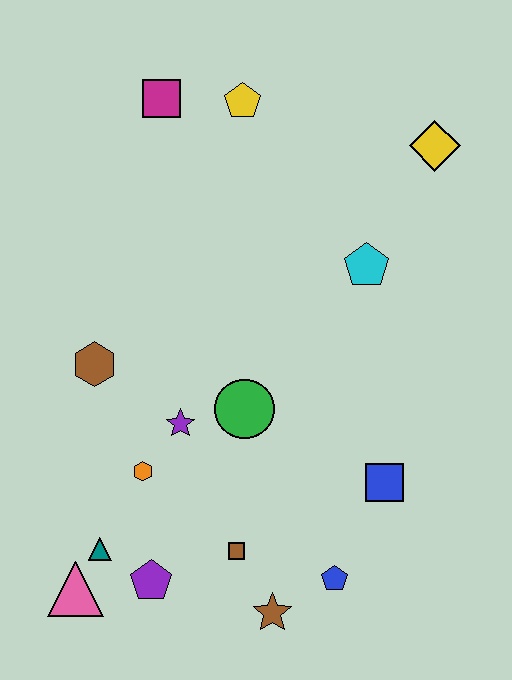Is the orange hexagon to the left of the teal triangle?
No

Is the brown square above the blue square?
No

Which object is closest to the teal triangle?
The pink triangle is closest to the teal triangle.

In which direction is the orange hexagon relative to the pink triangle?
The orange hexagon is above the pink triangle.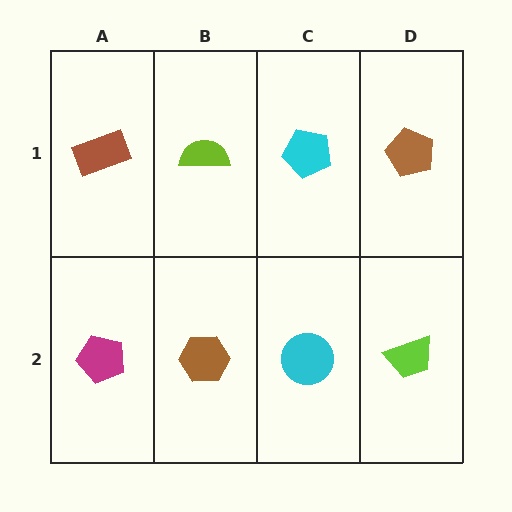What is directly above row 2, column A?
A brown rectangle.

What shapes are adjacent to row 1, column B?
A brown hexagon (row 2, column B), a brown rectangle (row 1, column A), a cyan pentagon (row 1, column C).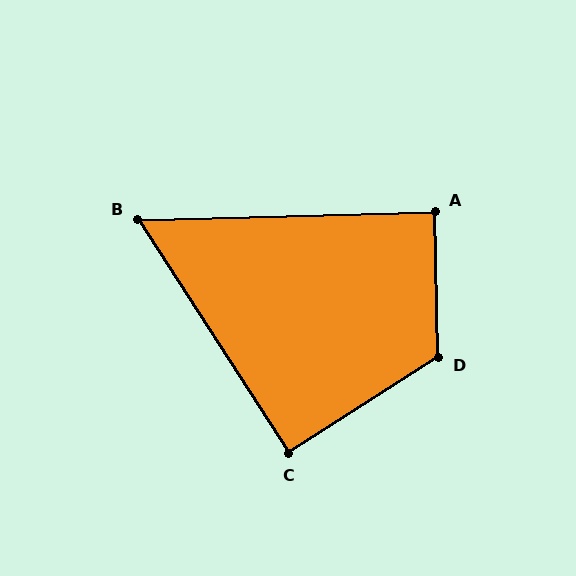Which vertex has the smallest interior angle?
B, at approximately 59 degrees.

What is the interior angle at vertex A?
Approximately 90 degrees (approximately right).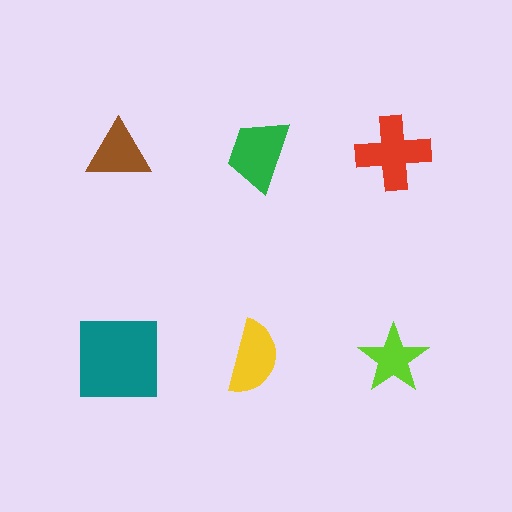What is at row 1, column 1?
A brown triangle.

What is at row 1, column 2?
A green trapezoid.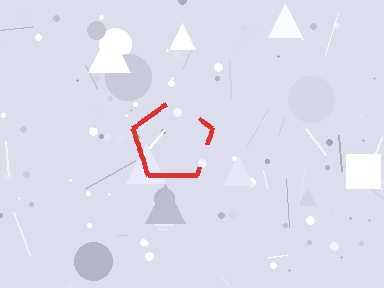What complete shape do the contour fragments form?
The contour fragments form a pentagon.